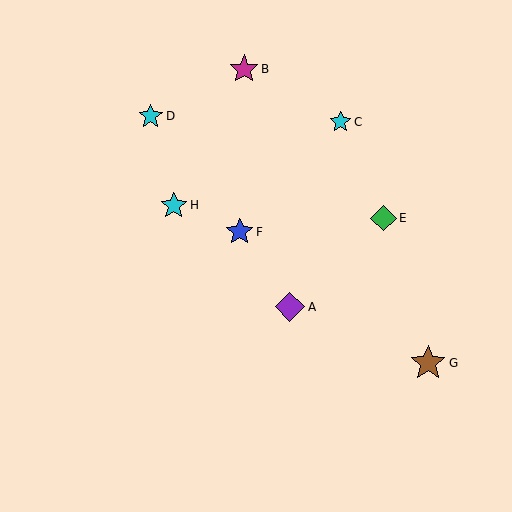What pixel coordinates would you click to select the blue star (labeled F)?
Click at (240, 232) to select the blue star F.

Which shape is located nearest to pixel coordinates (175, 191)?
The cyan star (labeled H) at (174, 206) is nearest to that location.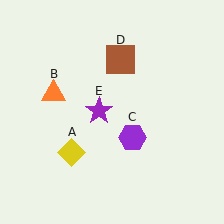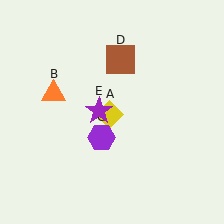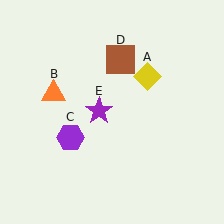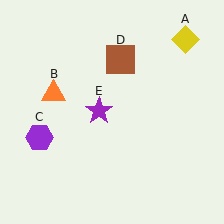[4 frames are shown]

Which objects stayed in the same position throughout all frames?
Orange triangle (object B) and brown square (object D) and purple star (object E) remained stationary.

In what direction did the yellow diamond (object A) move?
The yellow diamond (object A) moved up and to the right.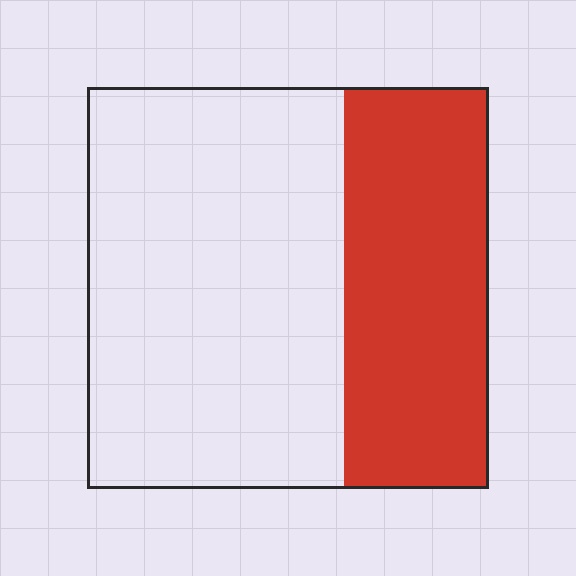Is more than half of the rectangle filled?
No.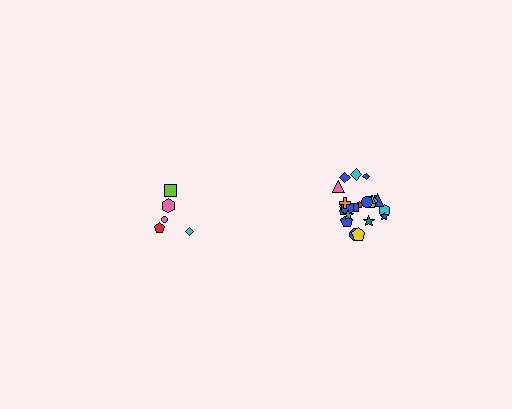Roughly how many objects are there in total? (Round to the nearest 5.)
Roughly 25 objects in total.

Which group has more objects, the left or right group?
The right group.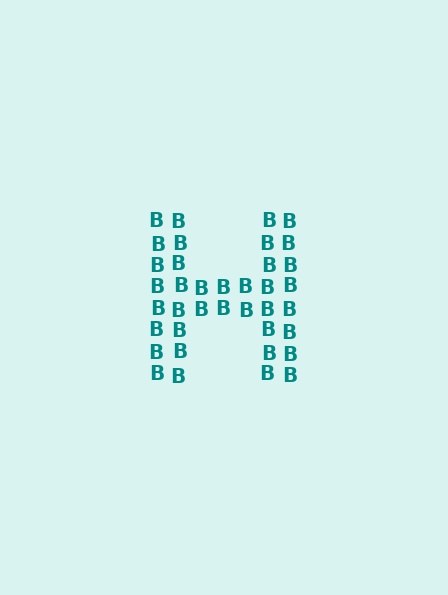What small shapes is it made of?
It is made of small letter B's.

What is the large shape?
The large shape is the letter H.